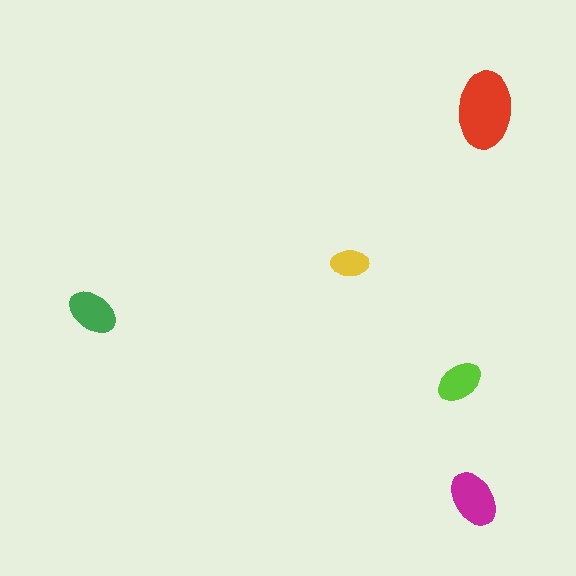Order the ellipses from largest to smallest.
the red one, the magenta one, the green one, the lime one, the yellow one.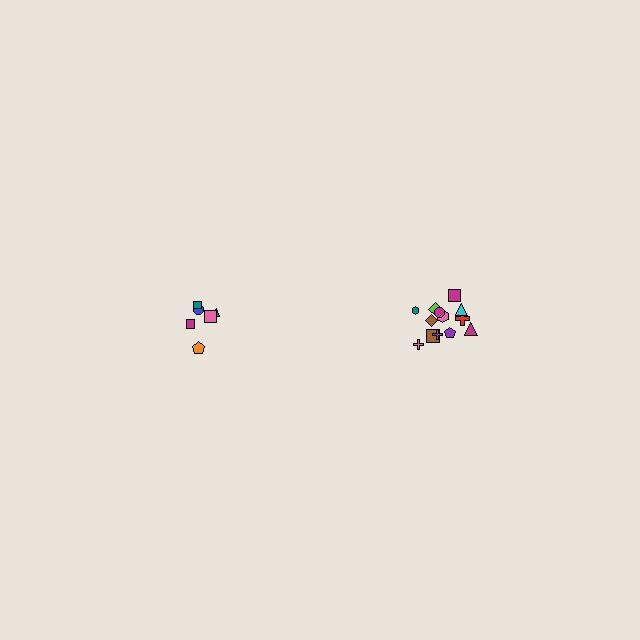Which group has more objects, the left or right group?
The right group.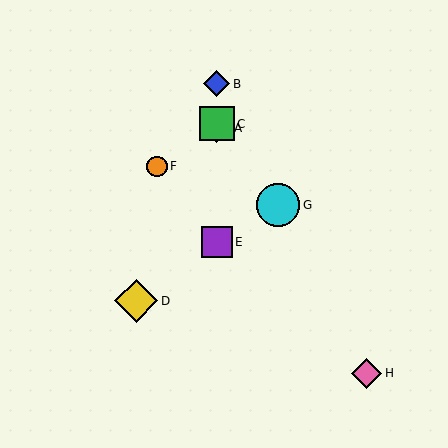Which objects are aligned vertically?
Objects A, B, C, E are aligned vertically.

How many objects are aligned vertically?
4 objects (A, B, C, E) are aligned vertically.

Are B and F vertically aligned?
No, B is at x≈217 and F is at x≈157.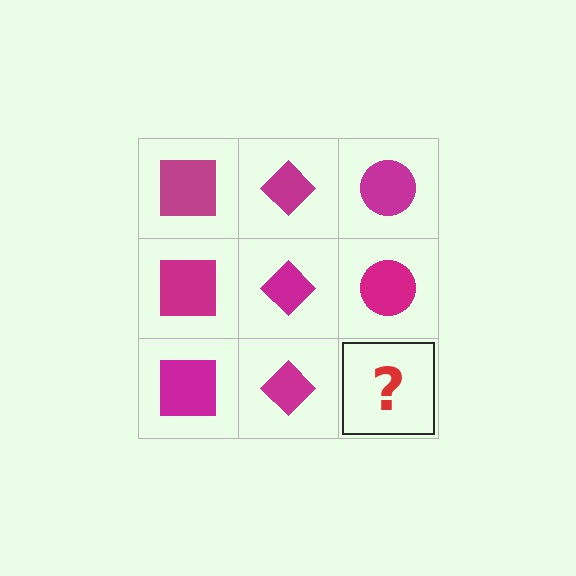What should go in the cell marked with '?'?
The missing cell should contain a magenta circle.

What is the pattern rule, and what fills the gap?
The rule is that each column has a consistent shape. The gap should be filled with a magenta circle.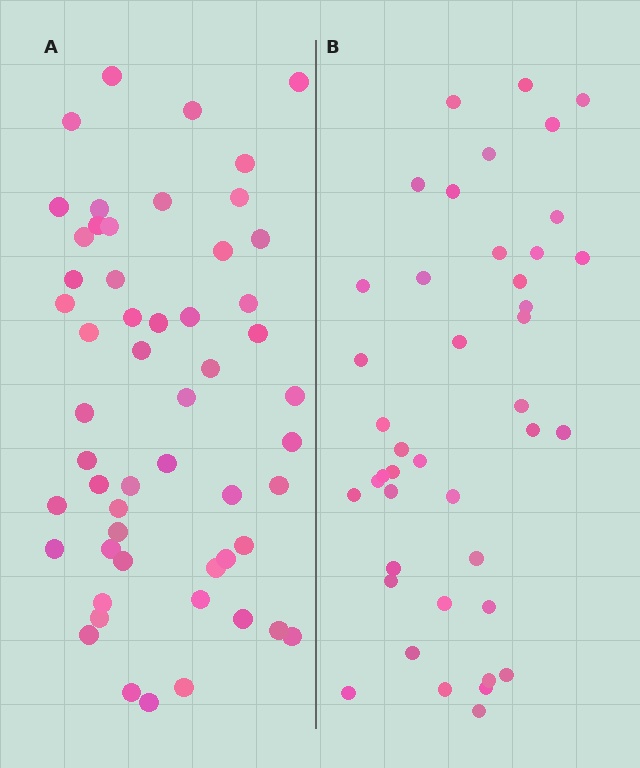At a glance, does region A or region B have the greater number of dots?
Region A (the left region) has more dots.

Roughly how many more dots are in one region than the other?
Region A has roughly 12 or so more dots than region B.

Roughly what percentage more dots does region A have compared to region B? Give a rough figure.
About 30% more.